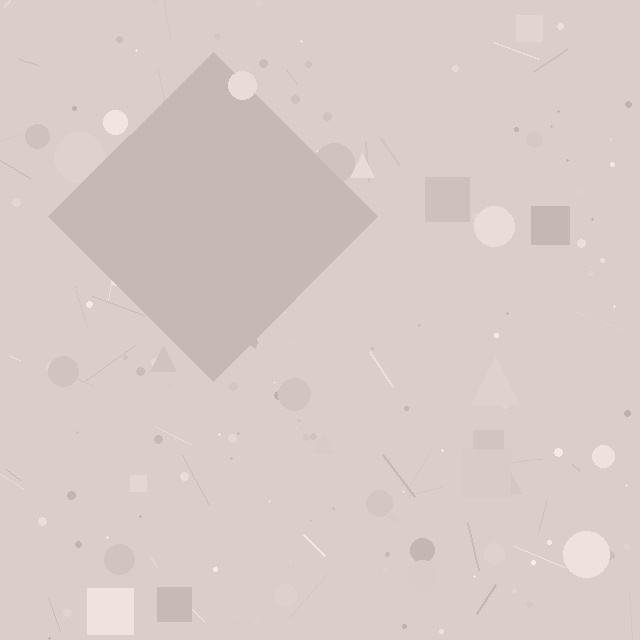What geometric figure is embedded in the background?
A diamond is embedded in the background.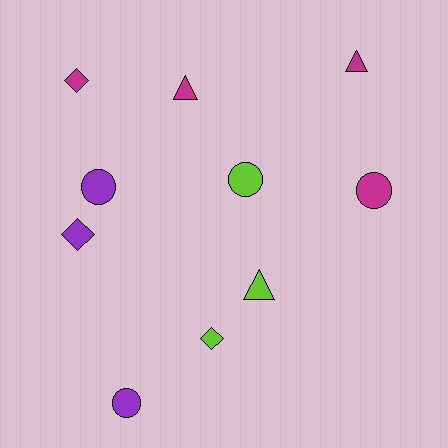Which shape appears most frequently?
Circle, with 4 objects.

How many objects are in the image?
There are 10 objects.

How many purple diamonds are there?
There is 1 purple diamond.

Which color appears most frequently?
Magenta, with 4 objects.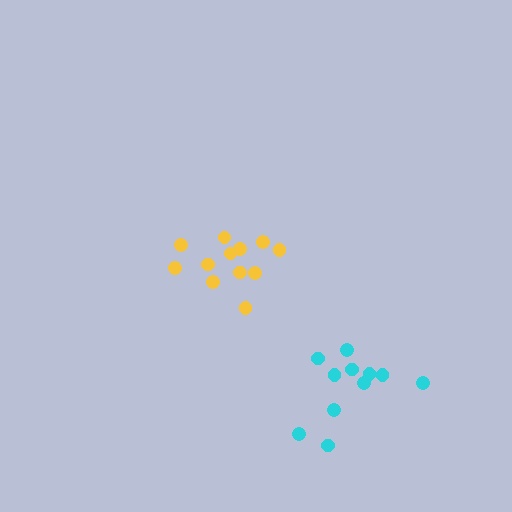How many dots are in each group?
Group 1: 12 dots, Group 2: 11 dots (23 total).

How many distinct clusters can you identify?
There are 2 distinct clusters.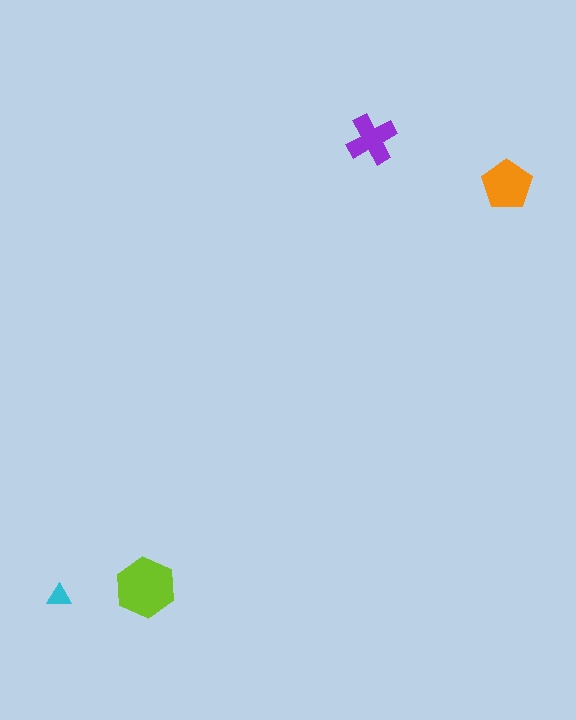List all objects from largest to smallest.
The lime hexagon, the orange pentagon, the purple cross, the cyan triangle.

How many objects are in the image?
There are 4 objects in the image.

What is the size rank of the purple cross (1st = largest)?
3rd.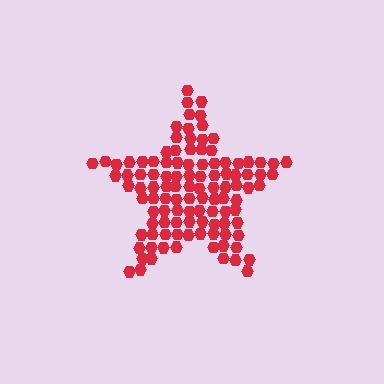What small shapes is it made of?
It is made of small hexagons.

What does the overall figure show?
The overall figure shows a star.